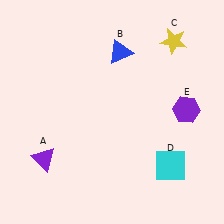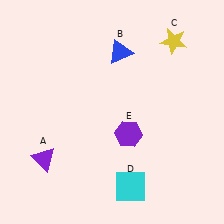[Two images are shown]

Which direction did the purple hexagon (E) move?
The purple hexagon (E) moved left.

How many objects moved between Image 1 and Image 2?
2 objects moved between the two images.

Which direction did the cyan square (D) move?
The cyan square (D) moved left.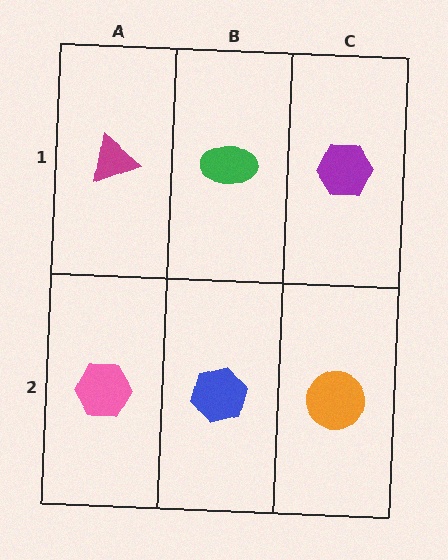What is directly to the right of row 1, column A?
A green ellipse.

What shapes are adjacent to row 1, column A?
A pink hexagon (row 2, column A), a green ellipse (row 1, column B).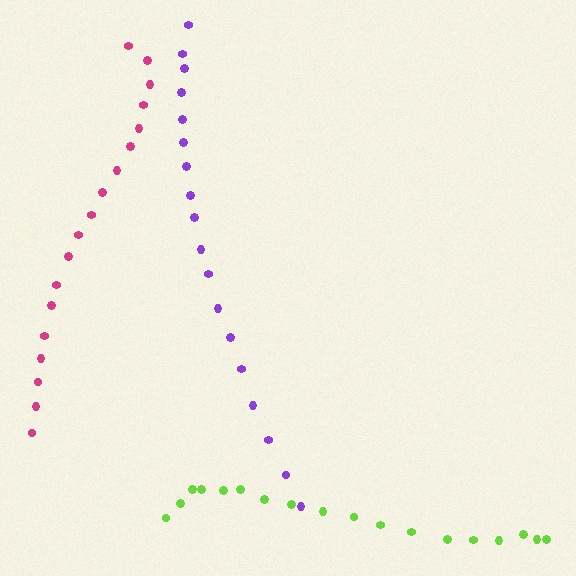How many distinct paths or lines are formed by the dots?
There are 3 distinct paths.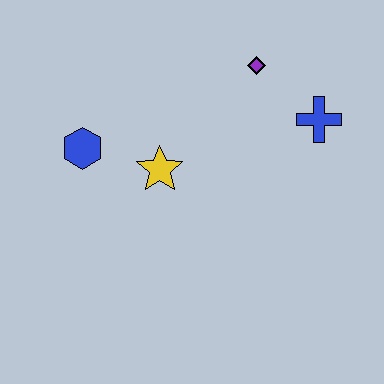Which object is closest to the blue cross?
The purple diamond is closest to the blue cross.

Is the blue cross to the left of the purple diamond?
No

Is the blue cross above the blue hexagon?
Yes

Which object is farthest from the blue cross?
The blue hexagon is farthest from the blue cross.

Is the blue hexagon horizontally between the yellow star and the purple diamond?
No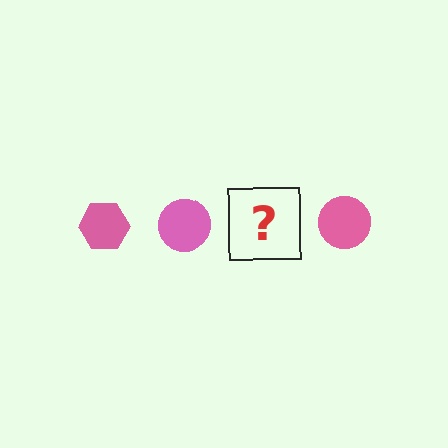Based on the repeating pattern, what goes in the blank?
The blank should be a pink hexagon.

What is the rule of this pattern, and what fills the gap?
The rule is that the pattern cycles through hexagon, circle shapes in pink. The gap should be filled with a pink hexagon.